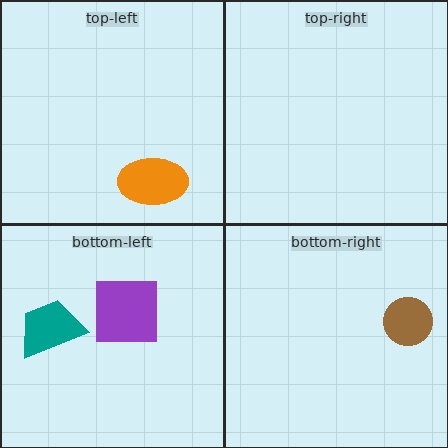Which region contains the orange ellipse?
The top-left region.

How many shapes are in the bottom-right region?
1.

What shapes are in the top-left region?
The orange ellipse.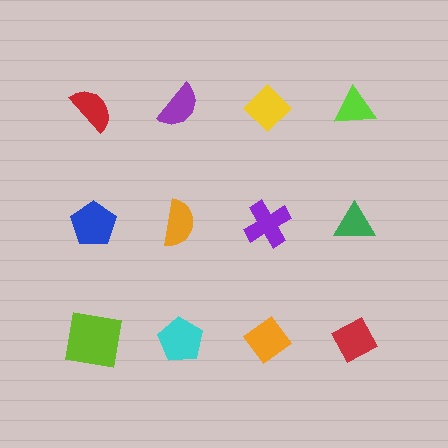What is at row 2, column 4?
A green triangle.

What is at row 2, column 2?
An orange semicircle.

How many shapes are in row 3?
4 shapes.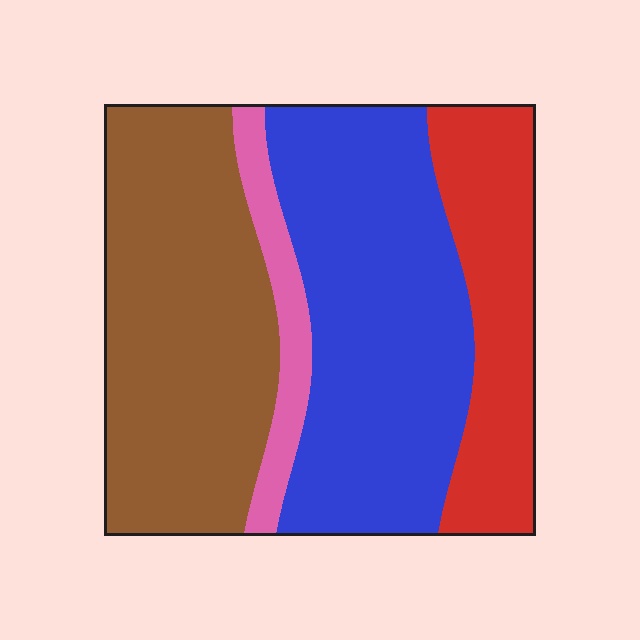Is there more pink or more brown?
Brown.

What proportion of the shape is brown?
Brown takes up about three eighths (3/8) of the shape.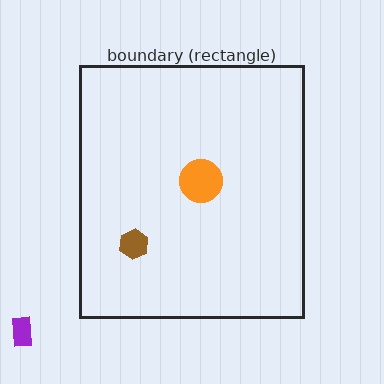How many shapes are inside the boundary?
2 inside, 1 outside.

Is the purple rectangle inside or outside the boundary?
Outside.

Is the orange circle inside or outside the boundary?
Inside.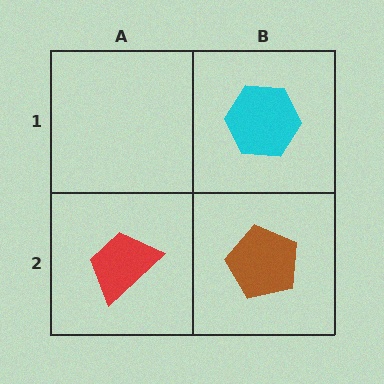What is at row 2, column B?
A brown pentagon.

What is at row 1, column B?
A cyan hexagon.